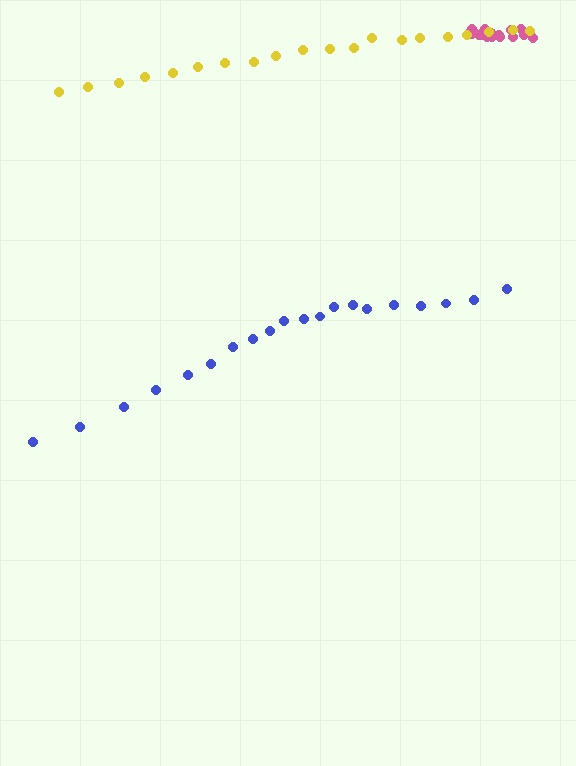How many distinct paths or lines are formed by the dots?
There are 3 distinct paths.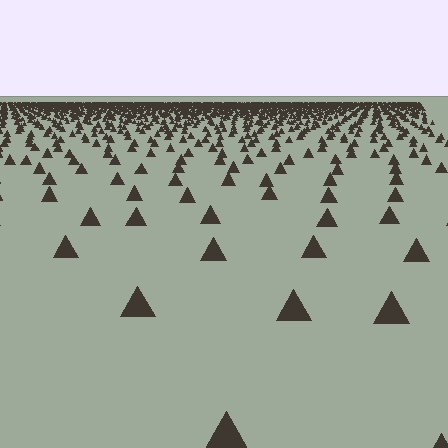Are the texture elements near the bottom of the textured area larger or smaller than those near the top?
Larger. Near the bottom, elements are closer to the viewer and appear at a bigger on-screen size.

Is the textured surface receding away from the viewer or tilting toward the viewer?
The surface is receding away from the viewer. Texture elements get smaller and denser toward the top.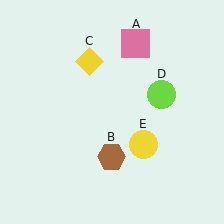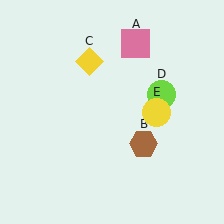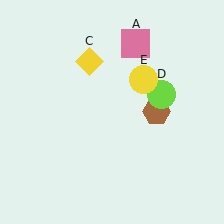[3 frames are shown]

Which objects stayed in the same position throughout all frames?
Pink square (object A) and yellow diamond (object C) and lime circle (object D) remained stationary.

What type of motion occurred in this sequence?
The brown hexagon (object B), yellow circle (object E) rotated counterclockwise around the center of the scene.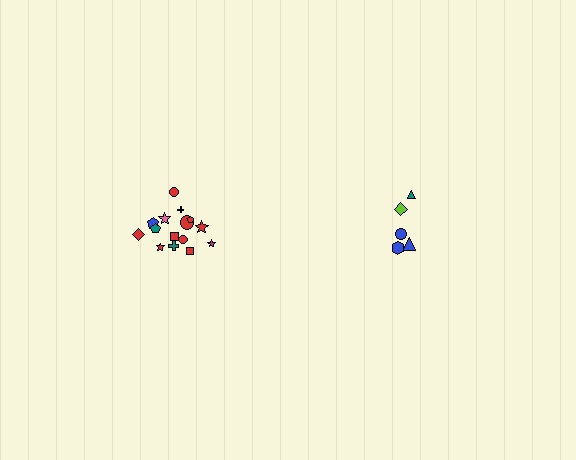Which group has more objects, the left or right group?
The left group.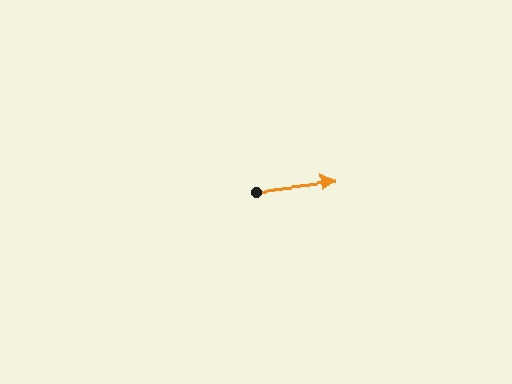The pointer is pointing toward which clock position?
Roughly 3 o'clock.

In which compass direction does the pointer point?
East.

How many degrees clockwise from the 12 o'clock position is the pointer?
Approximately 84 degrees.